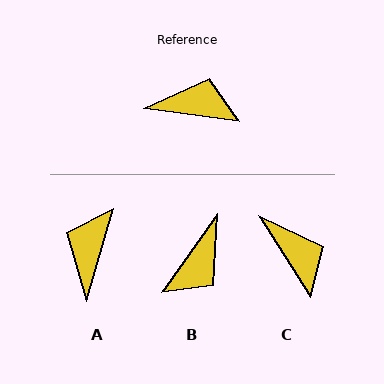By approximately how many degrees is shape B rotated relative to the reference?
Approximately 117 degrees clockwise.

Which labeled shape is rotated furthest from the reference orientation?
B, about 117 degrees away.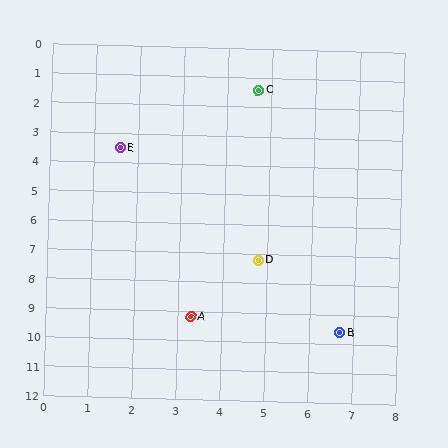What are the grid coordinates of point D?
Point D is at approximately (4.8, 7.2).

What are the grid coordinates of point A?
Point A is at approximately (3.3, 9.2).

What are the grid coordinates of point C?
Point C is at approximately (4.7, 1.4).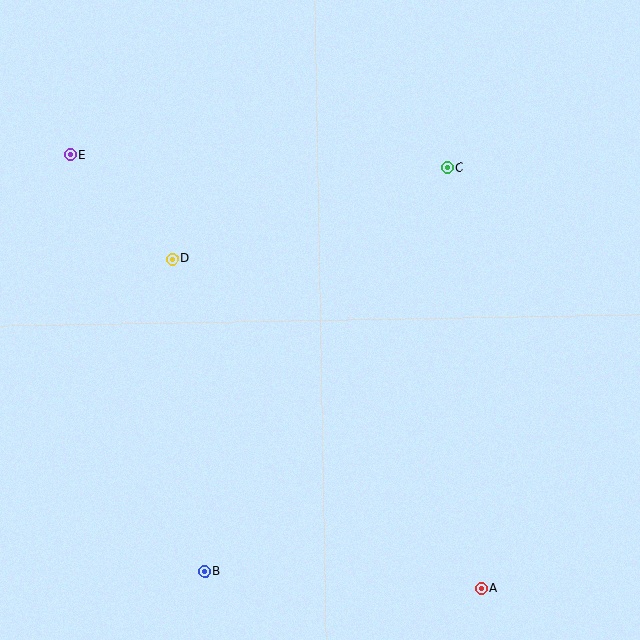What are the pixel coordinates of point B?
Point B is at (205, 571).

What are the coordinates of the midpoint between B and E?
The midpoint between B and E is at (138, 363).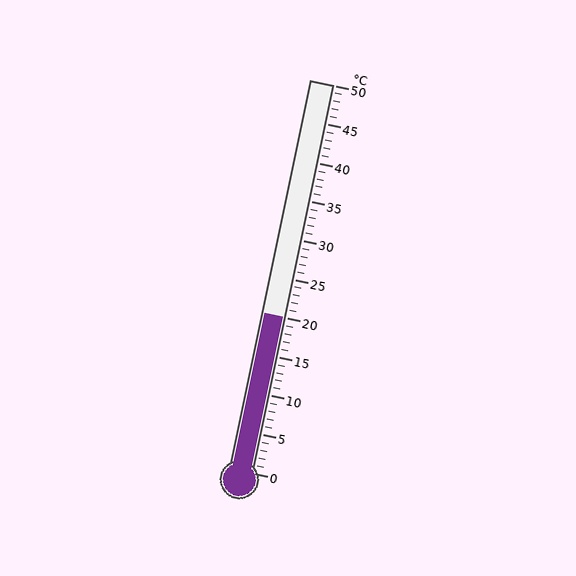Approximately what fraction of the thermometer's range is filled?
The thermometer is filled to approximately 40% of its range.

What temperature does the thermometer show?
The thermometer shows approximately 20°C.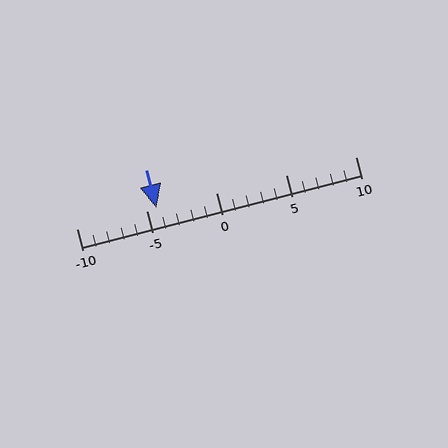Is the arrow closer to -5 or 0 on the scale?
The arrow is closer to -5.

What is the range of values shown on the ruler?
The ruler shows values from -10 to 10.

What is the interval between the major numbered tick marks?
The major tick marks are spaced 5 units apart.